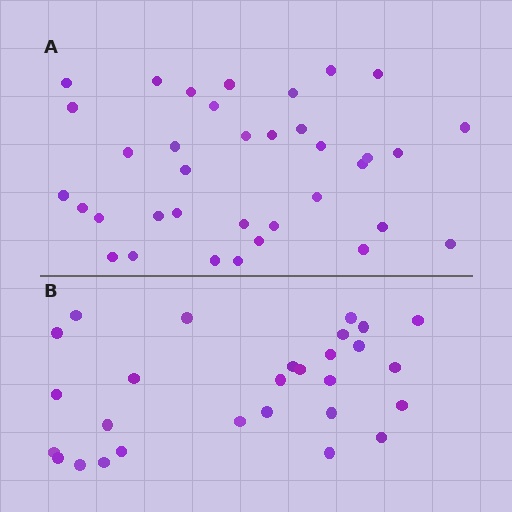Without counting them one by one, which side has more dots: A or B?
Region A (the top region) has more dots.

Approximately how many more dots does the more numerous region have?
Region A has roughly 8 or so more dots than region B.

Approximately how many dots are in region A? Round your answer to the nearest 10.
About 40 dots. (The exact count is 36, which rounds to 40.)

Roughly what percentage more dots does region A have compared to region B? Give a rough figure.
About 30% more.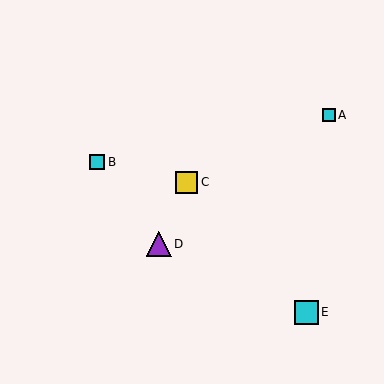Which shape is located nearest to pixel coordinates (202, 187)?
The yellow square (labeled C) at (187, 182) is nearest to that location.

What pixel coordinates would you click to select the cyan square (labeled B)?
Click at (97, 162) to select the cyan square B.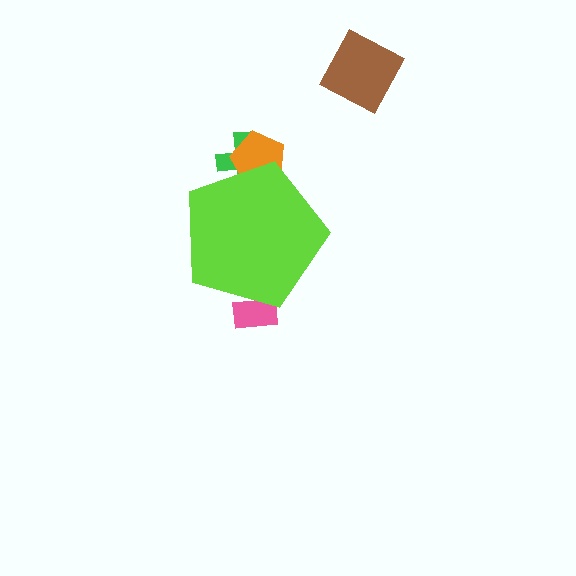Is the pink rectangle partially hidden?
Yes, the pink rectangle is partially hidden behind the lime pentagon.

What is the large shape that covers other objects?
A lime pentagon.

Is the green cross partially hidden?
Yes, the green cross is partially hidden behind the lime pentagon.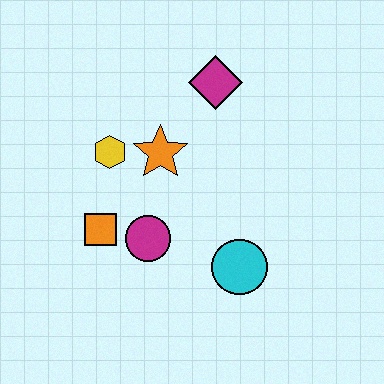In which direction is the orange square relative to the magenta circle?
The orange square is to the left of the magenta circle.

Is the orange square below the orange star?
Yes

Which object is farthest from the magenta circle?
The magenta diamond is farthest from the magenta circle.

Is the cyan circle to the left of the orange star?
No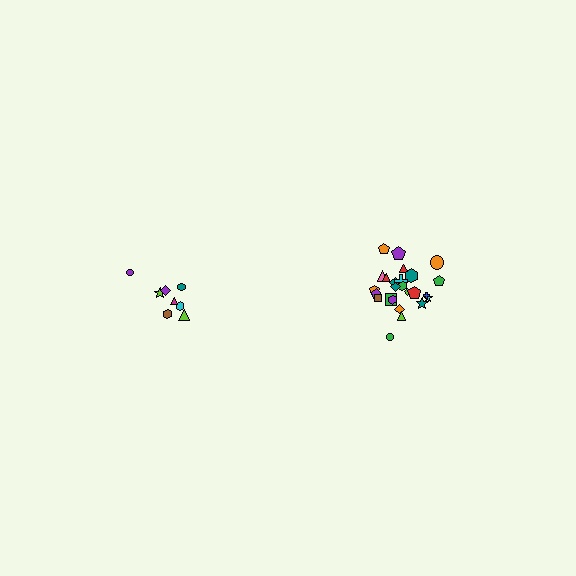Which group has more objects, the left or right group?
The right group.